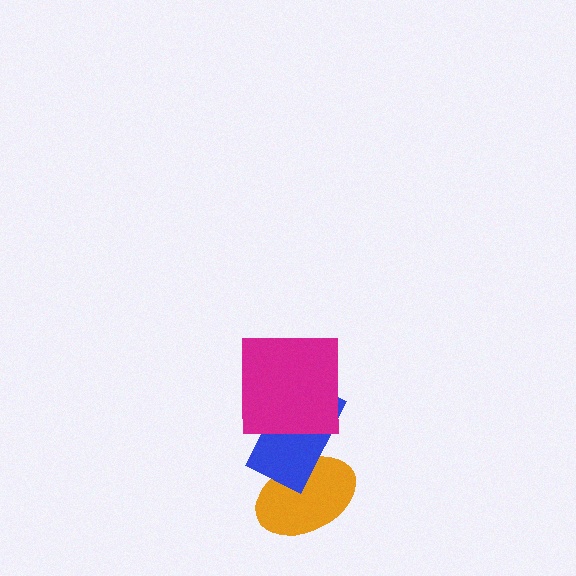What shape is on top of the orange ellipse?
The blue rectangle is on top of the orange ellipse.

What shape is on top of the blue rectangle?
The magenta square is on top of the blue rectangle.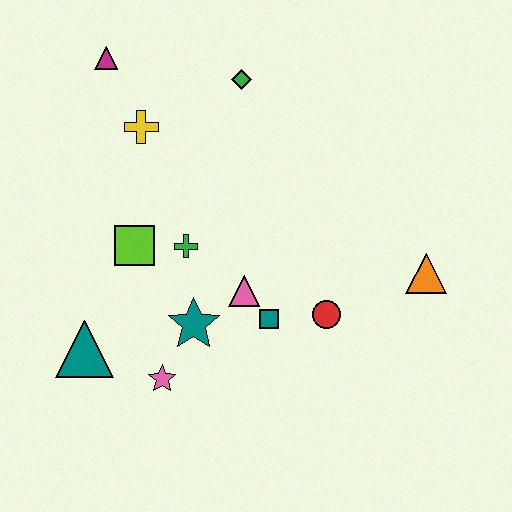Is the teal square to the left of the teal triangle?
No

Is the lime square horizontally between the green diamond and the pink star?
No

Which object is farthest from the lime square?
The orange triangle is farthest from the lime square.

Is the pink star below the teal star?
Yes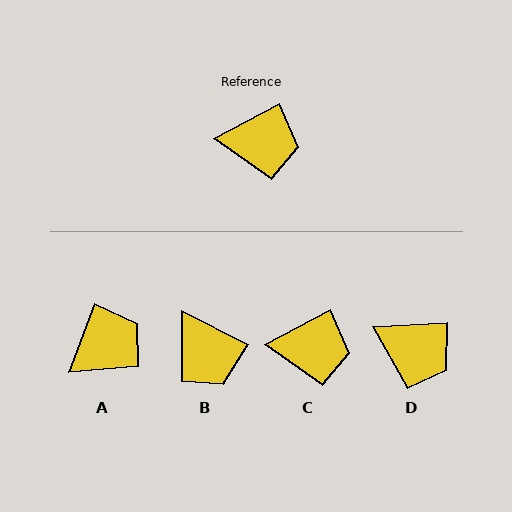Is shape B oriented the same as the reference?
No, it is off by about 55 degrees.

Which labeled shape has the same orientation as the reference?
C.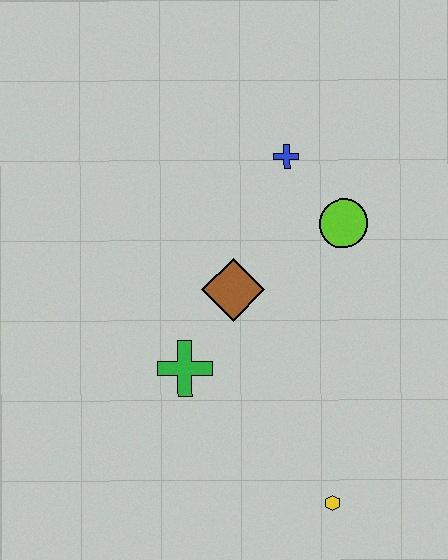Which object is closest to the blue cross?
The lime circle is closest to the blue cross.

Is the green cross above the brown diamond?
No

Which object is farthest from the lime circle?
The yellow hexagon is farthest from the lime circle.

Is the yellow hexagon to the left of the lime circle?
Yes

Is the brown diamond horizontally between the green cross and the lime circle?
Yes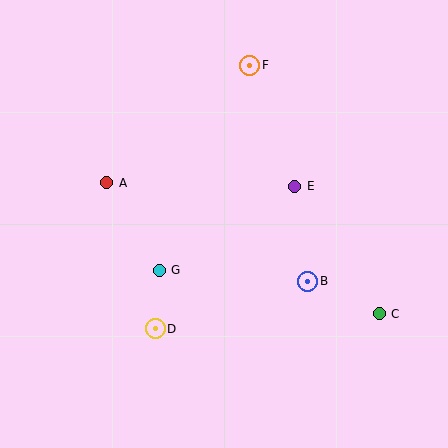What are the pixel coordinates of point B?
Point B is at (308, 281).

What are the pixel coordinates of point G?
Point G is at (159, 270).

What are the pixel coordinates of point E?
Point E is at (295, 186).